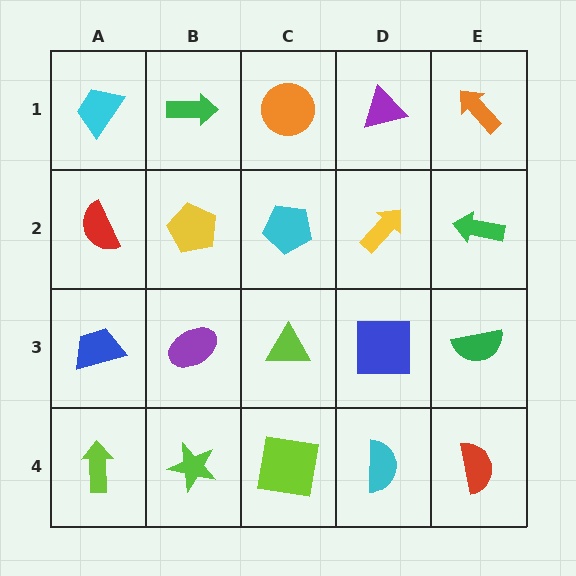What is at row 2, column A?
A red semicircle.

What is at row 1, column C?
An orange circle.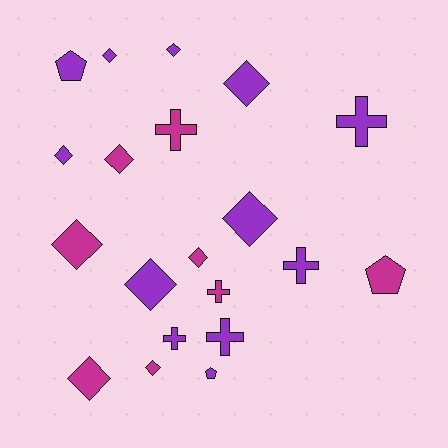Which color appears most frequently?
Purple, with 12 objects.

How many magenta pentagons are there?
There is 1 magenta pentagon.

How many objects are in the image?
There are 20 objects.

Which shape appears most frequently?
Diamond, with 11 objects.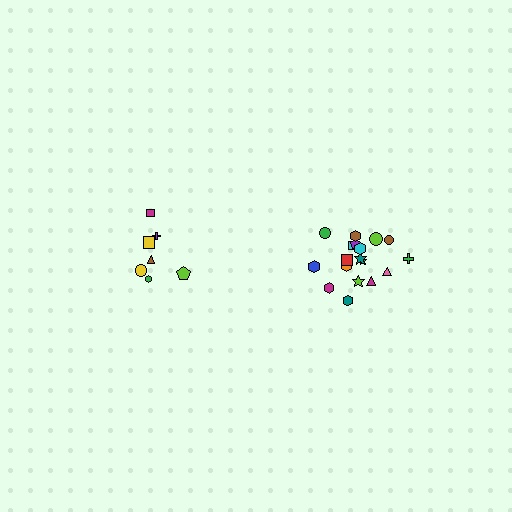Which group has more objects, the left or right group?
The right group.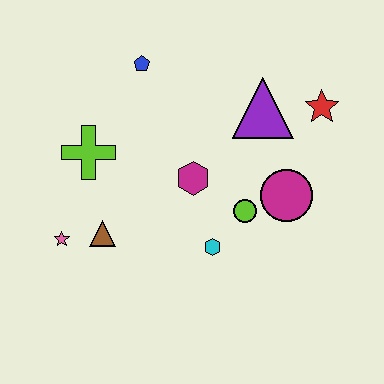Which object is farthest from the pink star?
The red star is farthest from the pink star.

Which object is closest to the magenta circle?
The lime circle is closest to the magenta circle.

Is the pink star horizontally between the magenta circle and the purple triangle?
No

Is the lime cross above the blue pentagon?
No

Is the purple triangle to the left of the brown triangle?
No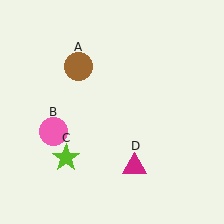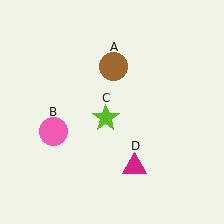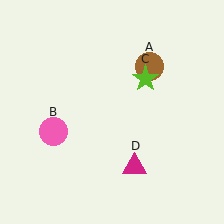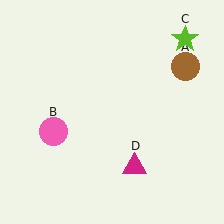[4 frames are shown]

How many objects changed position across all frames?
2 objects changed position: brown circle (object A), lime star (object C).